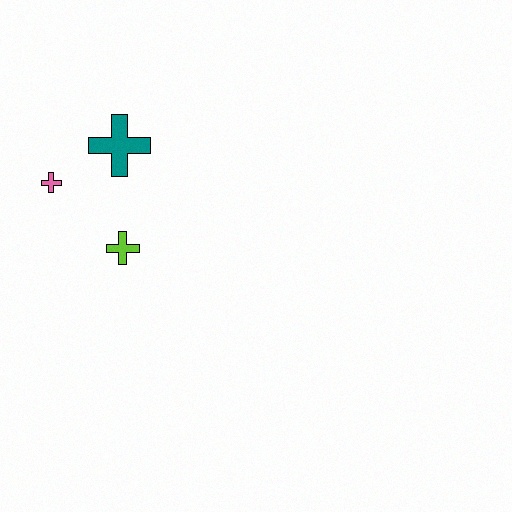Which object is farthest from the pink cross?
The lime cross is farthest from the pink cross.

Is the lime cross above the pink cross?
No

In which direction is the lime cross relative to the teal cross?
The lime cross is below the teal cross.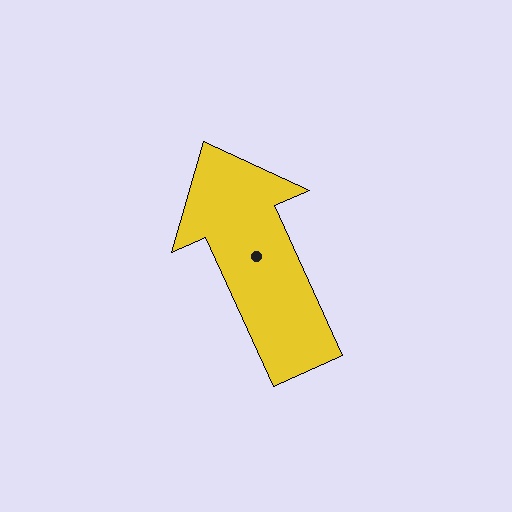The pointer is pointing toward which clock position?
Roughly 11 o'clock.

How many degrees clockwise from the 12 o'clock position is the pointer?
Approximately 336 degrees.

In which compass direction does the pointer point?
Northwest.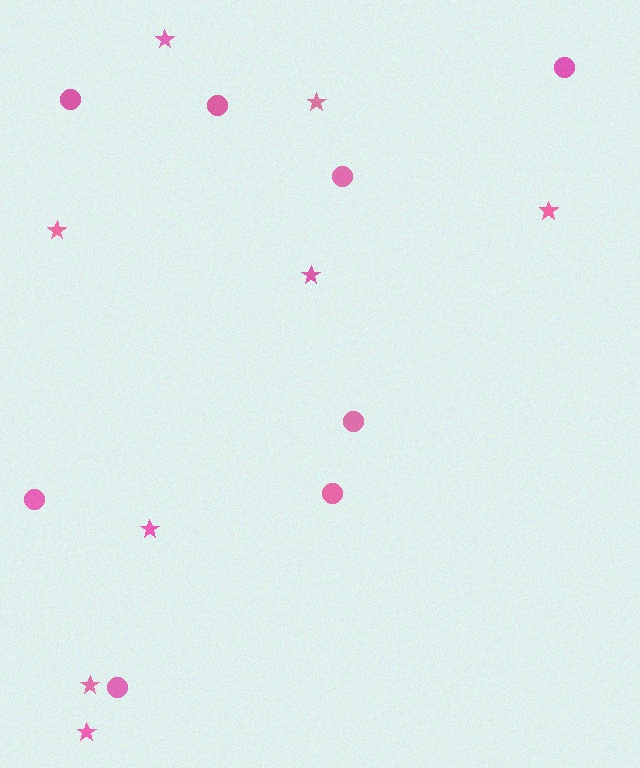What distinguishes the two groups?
There are 2 groups: one group of circles (8) and one group of stars (8).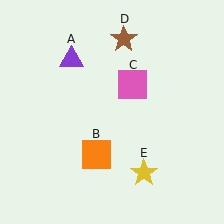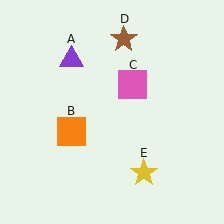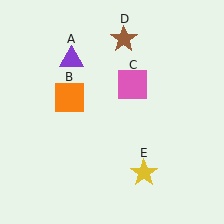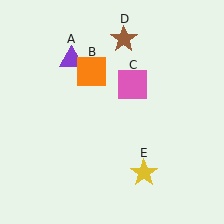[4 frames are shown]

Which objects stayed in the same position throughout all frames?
Purple triangle (object A) and pink square (object C) and brown star (object D) and yellow star (object E) remained stationary.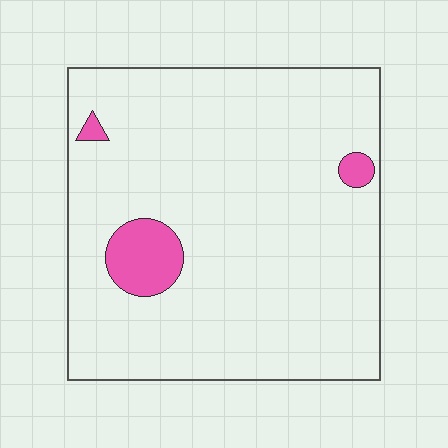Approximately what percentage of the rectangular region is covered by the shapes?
Approximately 5%.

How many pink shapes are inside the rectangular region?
3.